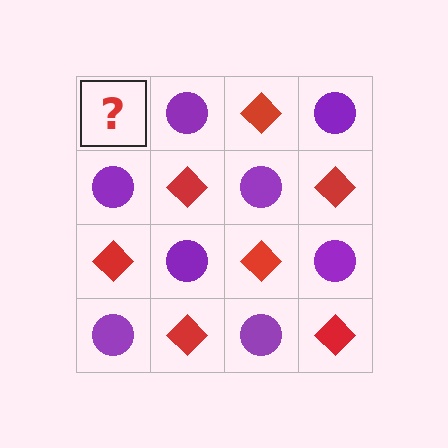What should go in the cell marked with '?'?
The missing cell should contain a red diamond.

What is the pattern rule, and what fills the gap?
The rule is that it alternates red diamond and purple circle in a checkerboard pattern. The gap should be filled with a red diamond.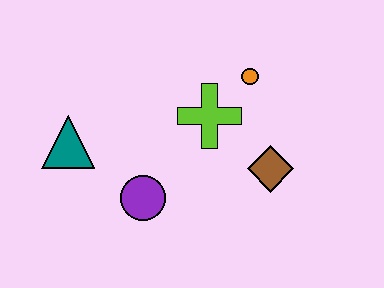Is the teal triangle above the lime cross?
No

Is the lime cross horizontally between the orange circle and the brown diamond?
No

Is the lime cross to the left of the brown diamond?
Yes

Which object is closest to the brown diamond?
The lime cross is closest to the brown diamond.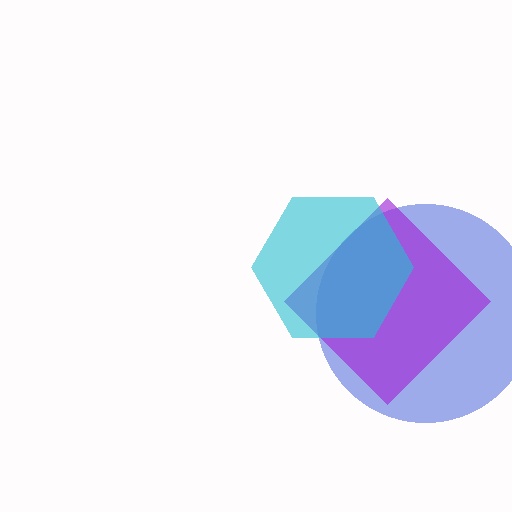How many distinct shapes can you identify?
There are 3 distinct shapes: a blue circle, a purple diamond, a cyan hexagon.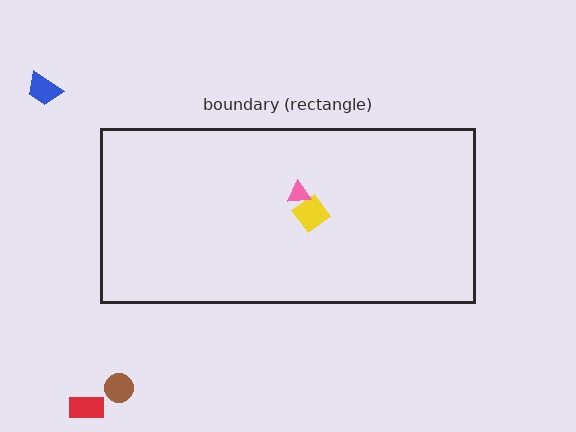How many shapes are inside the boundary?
2 inside, 3 outside.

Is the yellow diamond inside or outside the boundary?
Inside.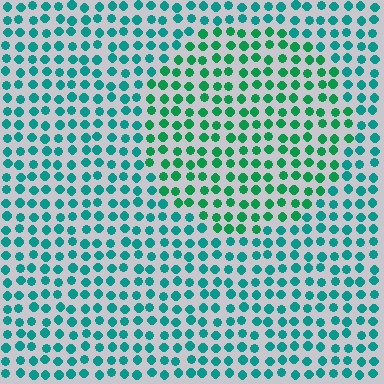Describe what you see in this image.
The image is filled with small teal elements in a uniform arrangement. A circle-shaped region is visible where the elements are tinted to a slightly different hue, forming a subtle color boundary.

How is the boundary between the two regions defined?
The boundary is defined purely by a slight shift in hue (about 29 degrees). Spacing, size, and orientation are identical on both sides.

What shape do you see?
I see a circle.